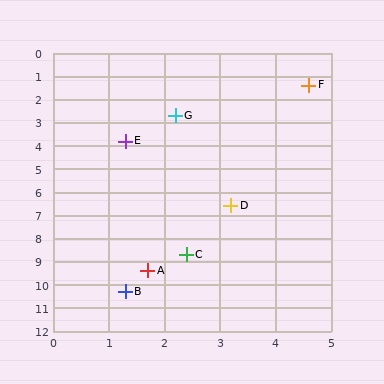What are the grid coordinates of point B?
Point B is at approximately (1.3, 10.3).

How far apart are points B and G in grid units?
Points B and G are about 7.7 grid units apart.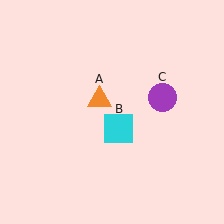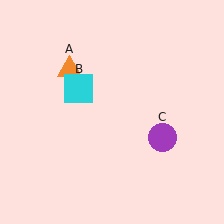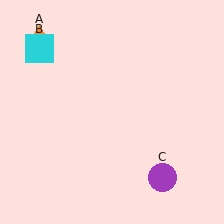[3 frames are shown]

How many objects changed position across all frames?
3 objects changed position: orange triangle (object A), cyan square (object B), purple circle (object C).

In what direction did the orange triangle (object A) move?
The orange triangle (object A) moved up and to the left.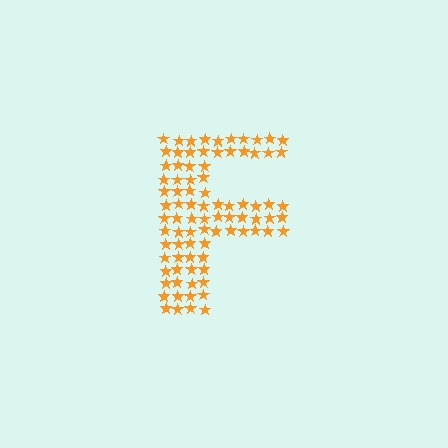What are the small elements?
The small elements are stars.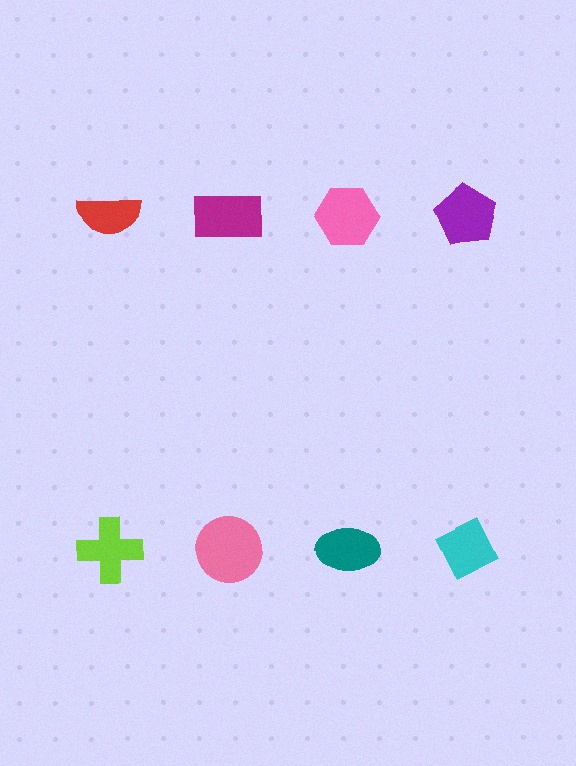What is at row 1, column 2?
A magenta rectangle.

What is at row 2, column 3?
A teal ellipse.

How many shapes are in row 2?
4 shapes.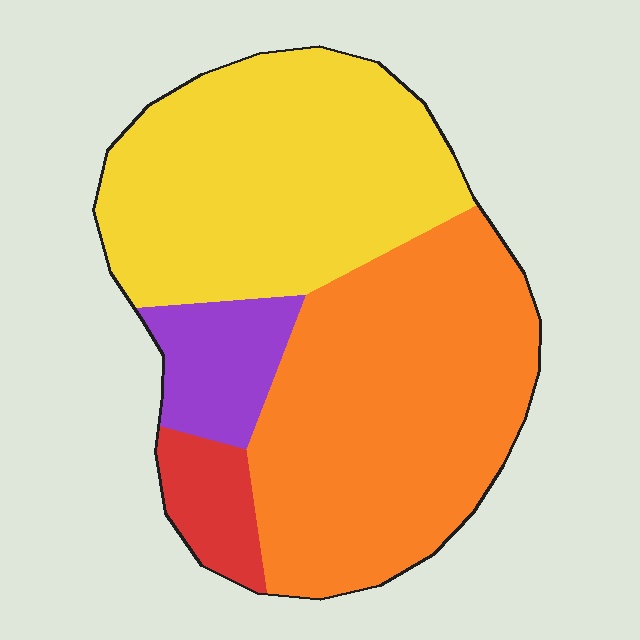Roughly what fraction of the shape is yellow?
Yellow covers around 40% of the shape.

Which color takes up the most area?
Orange, at roughly 45%.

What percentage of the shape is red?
Red covers roughly 5% of the shape.